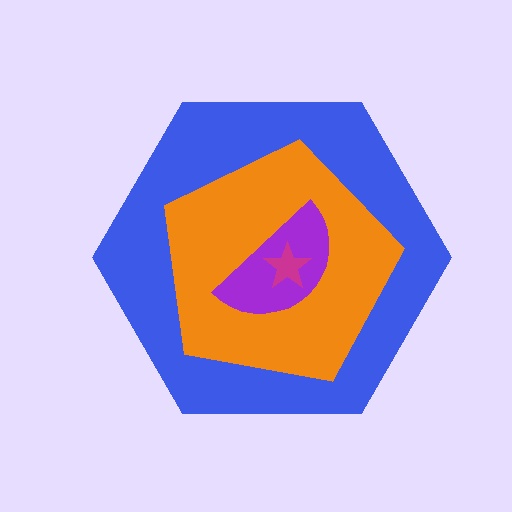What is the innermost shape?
The magenta star.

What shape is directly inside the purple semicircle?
The magenta star.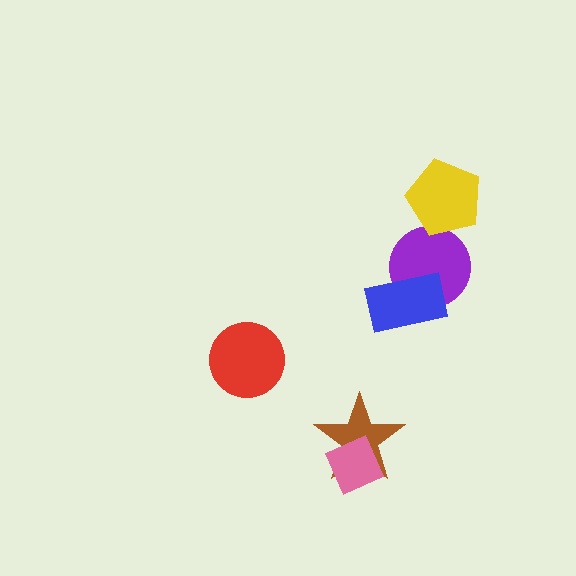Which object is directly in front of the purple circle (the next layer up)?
The yellow pentagon is directly in front of the purple circle.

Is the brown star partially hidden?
Yes, it is partially covered by another shape.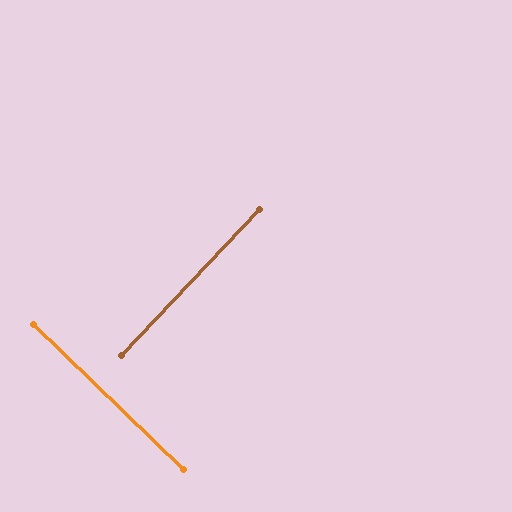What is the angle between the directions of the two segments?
Approximately 89 degrees.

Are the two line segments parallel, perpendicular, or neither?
Perpendicular — they meet at approximately 89°.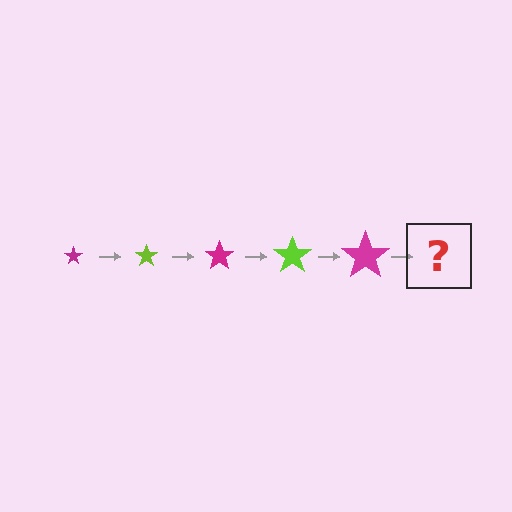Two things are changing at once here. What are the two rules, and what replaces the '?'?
The two rules are that the star grows larger each step and the color cycles through magenta and lime. The '?' should be a lime star, larger than the previous one.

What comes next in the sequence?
The next element should be a lime star, larger than the previous one.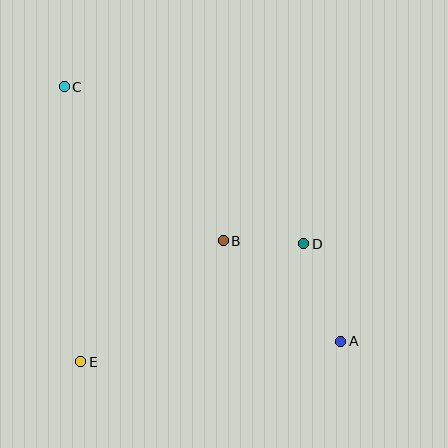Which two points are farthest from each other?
Points A and C are farthest from each other.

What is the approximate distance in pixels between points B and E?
The distance between B and E is approximately 187 pixels.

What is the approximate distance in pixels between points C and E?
The distance between C and E is approximately 275 pixels.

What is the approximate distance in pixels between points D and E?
The distance between D and E is approximately 252 pixels.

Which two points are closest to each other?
Points B and D are closest to each other.